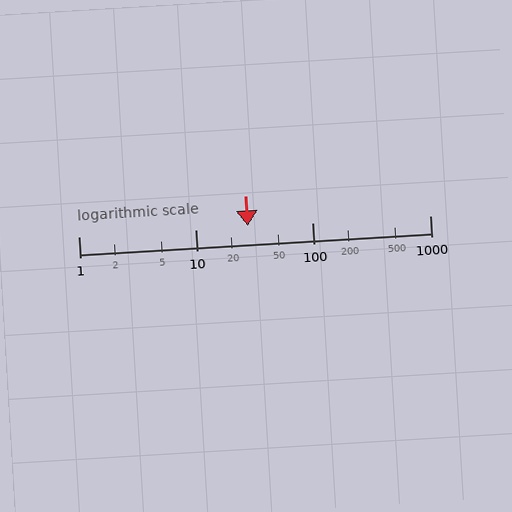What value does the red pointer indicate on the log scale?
The pointer indicates approximately 28.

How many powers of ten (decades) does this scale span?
The scale spans 3 decades, from 1 to 1000.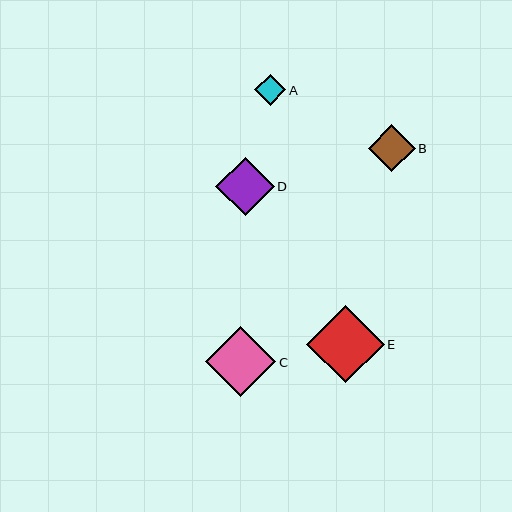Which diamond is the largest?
Diamond E is the largest with a size of approximately 78 pixels.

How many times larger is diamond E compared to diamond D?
Diamond E is approximately 1.3 times the size of diamond D.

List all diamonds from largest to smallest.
From largest to smallest: E, C, D, B, A.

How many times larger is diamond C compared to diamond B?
Diamond C is approximately 1.5 times the size of diamond B.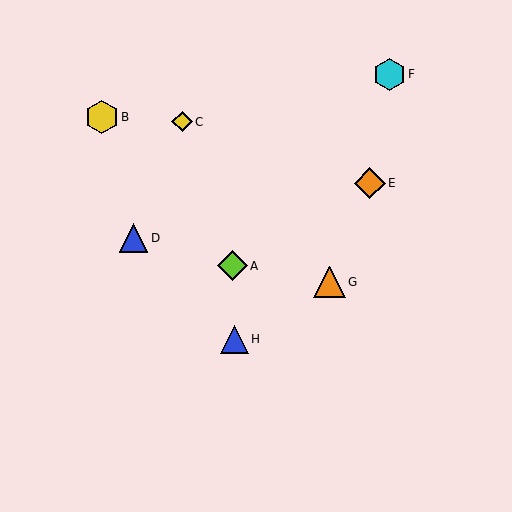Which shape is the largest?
The yellow hexagon (labeled B) is the largest.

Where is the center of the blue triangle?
The center of the blue triangle is at (133, 238).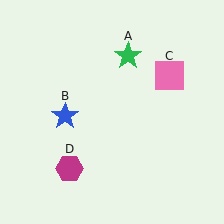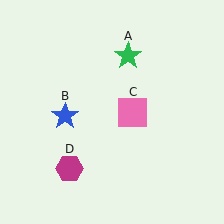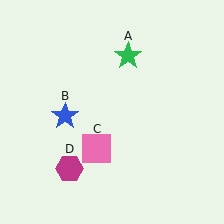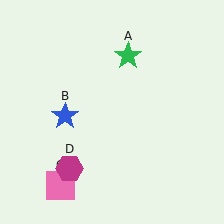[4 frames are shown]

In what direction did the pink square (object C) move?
The pink square (object C) moved down and to the left.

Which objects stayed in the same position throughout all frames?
Green star (object A) and blue star (object B) and magenta hexagon (object D) remained stationary.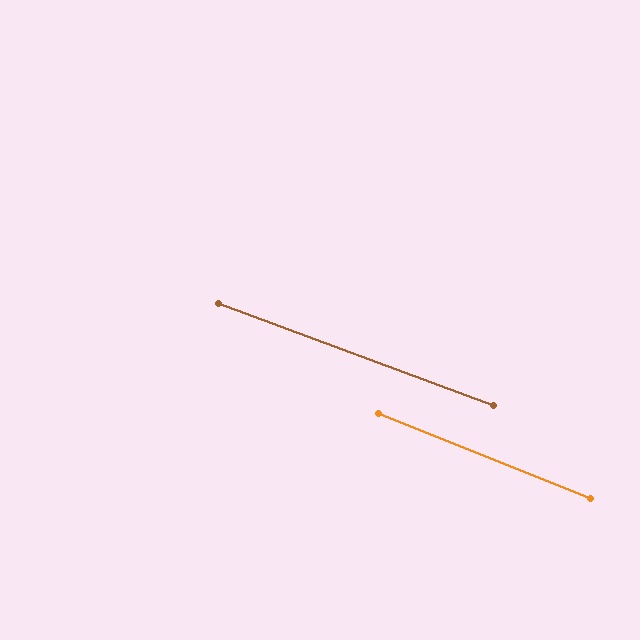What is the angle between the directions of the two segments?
Approximately 2 degrees.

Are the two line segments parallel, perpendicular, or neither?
Parallel — their directions differ by only 1.8°.